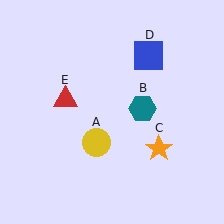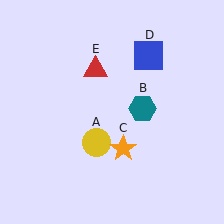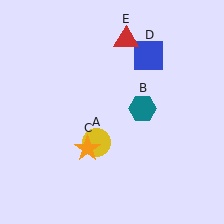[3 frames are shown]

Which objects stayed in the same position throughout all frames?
Yellow circle (object A) and teal hexagon (object B) and blue square (object D) remained stationary.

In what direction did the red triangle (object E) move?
The red triangle (object E) moved up and to the right.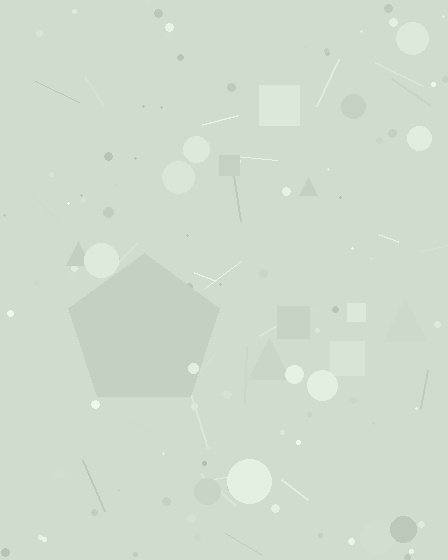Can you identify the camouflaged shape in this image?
The camouflaged shape is a pentagon.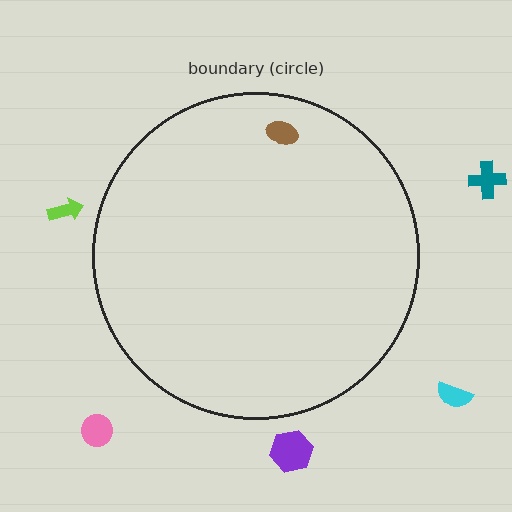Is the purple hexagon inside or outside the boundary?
Outside.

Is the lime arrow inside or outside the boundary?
Outside.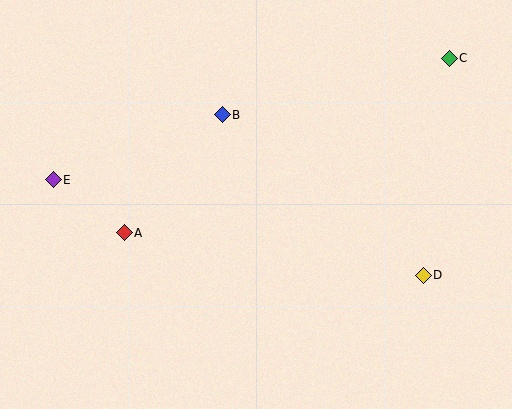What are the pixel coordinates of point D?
Point D is at (423, 275).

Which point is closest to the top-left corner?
Point E is closest to the top-left corner.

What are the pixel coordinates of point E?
Point E is at (53, 180).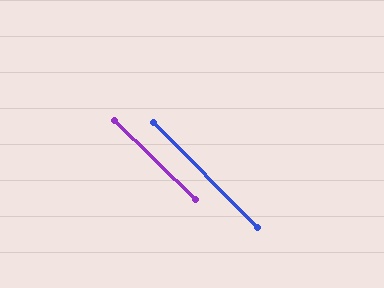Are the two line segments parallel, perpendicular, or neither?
Parallel — their directions differ by only 0.6°.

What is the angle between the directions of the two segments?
Approximately 1 degree.